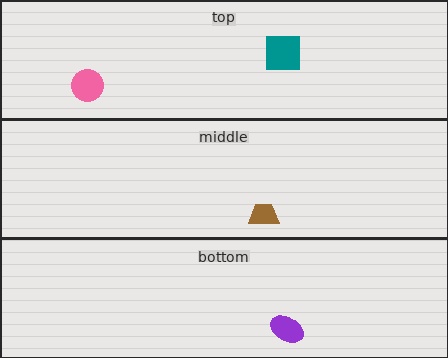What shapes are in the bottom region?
The purple ellipse.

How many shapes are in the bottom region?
1.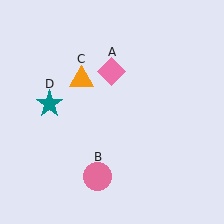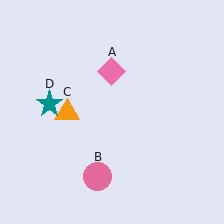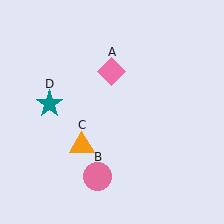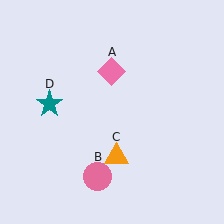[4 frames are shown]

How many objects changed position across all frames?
1 object changed position: orange triangle (object C).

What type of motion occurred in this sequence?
The orange triangle (object C) rotated counterclockwise around the center of the scene.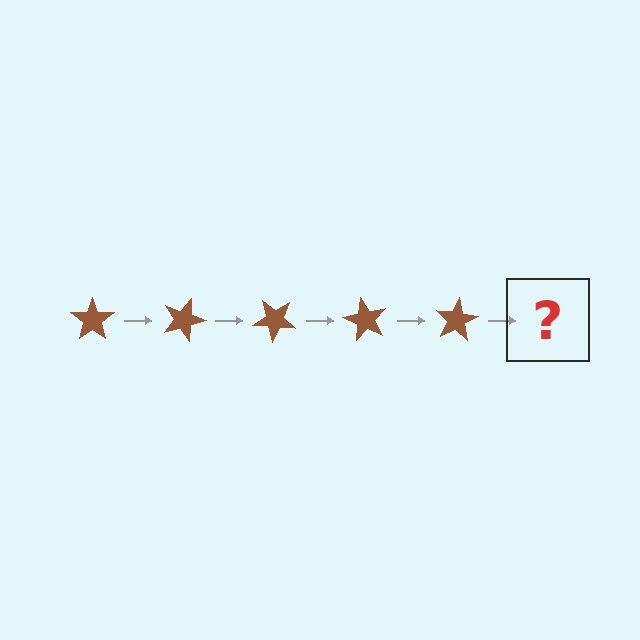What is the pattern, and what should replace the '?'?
The pattern is that the star rotates 20 degrees each step. The '?' should be a brown star rotated 100 degrees.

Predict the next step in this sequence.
The next step is a brown star rotated 100 degrees.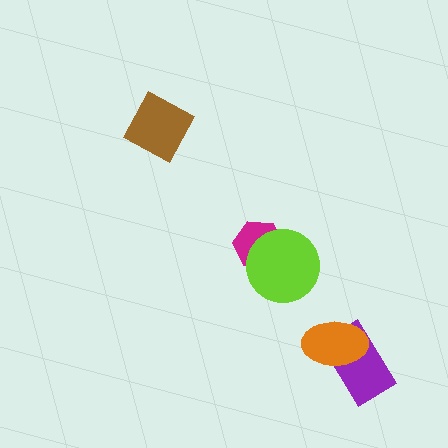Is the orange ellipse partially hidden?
No, no other shape covers it.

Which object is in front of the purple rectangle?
The orange ellipse is in front of the purple rectangle.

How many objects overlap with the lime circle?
1 object overlaps with the lime circle.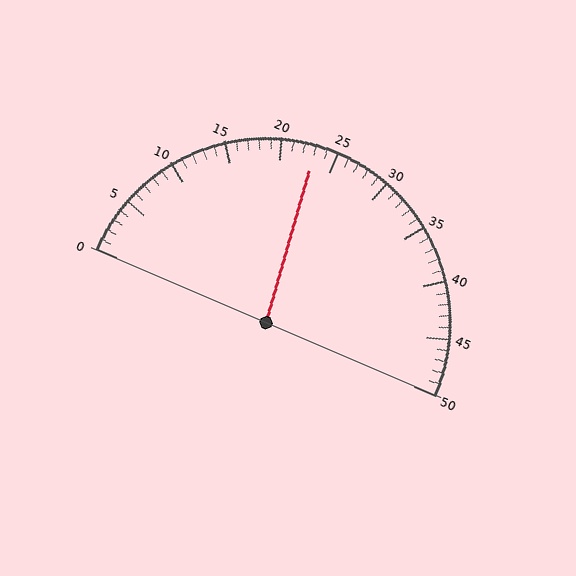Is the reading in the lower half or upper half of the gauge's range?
The reading is in the lower half of the range (0 to 50).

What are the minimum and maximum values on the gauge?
The gauge ranges from 0 to 50.